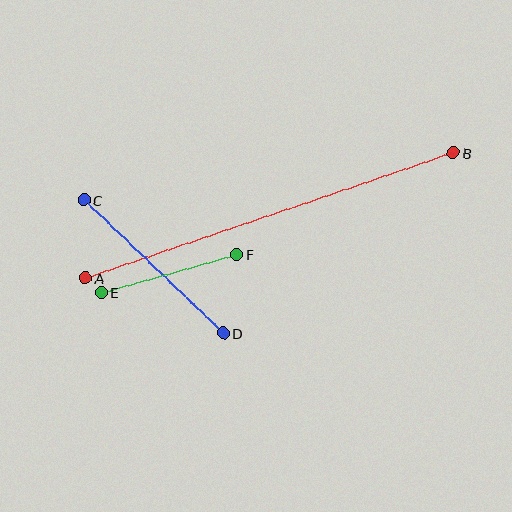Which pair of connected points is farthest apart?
Points A and B are farthest apart.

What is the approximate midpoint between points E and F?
The midpoint is at approximately (169, 273) pixels.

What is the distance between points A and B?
The distance is approximately 388 pixels.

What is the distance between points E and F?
The distance is approximately 141 pixels.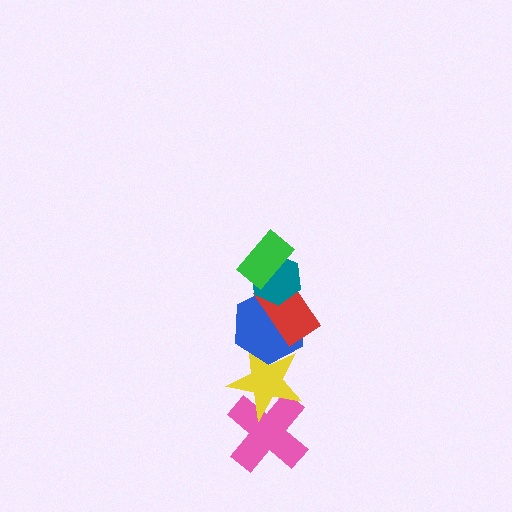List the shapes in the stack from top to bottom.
From top to bottom: the green rectangle, the teal hexagon, the red rectangle, the blue hexagon, the yellow star, the pink cross.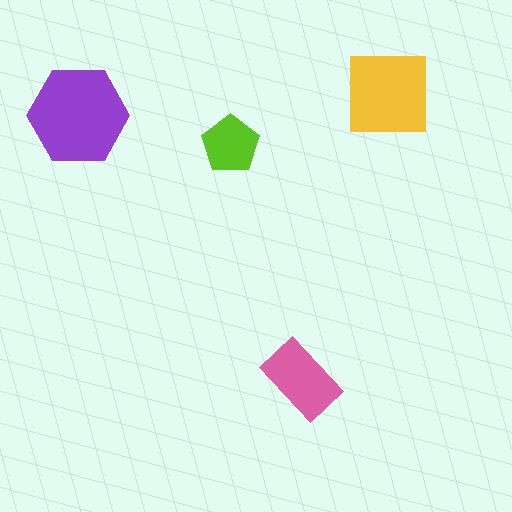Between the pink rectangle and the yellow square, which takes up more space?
The yellow square.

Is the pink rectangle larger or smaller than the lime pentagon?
Larger.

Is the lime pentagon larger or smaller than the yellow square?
Smaller.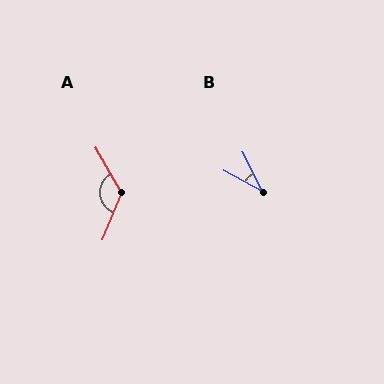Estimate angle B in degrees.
Approximately 35 degrees.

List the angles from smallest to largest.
B (35°), A (128°).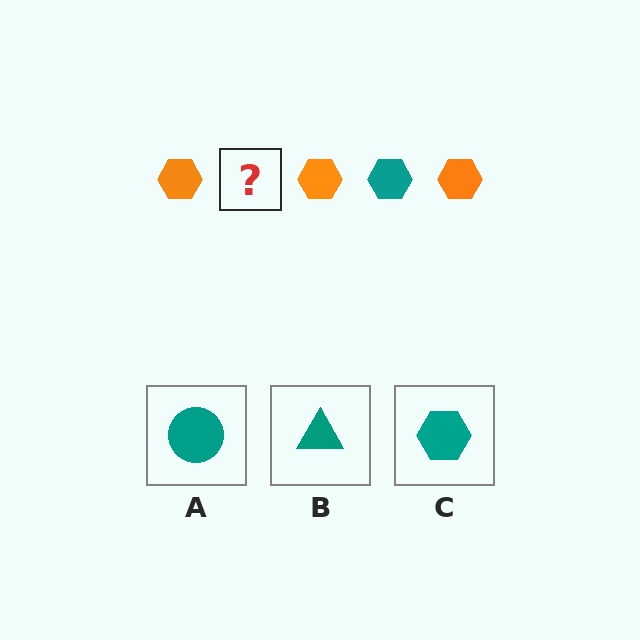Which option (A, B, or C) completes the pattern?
C.